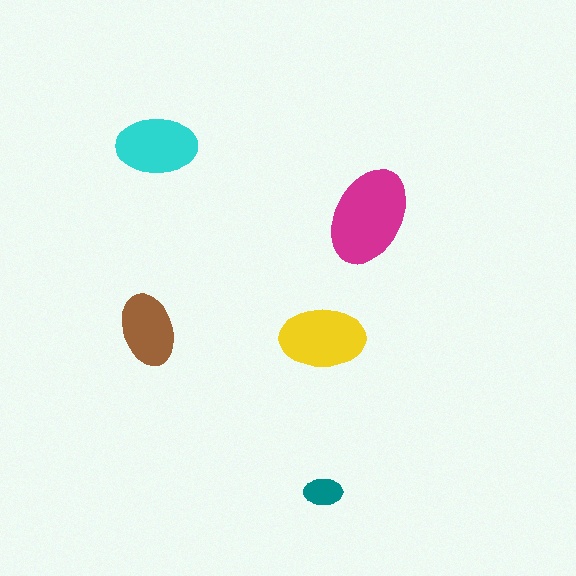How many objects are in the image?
There are 5 objects in the image.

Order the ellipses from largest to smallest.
the magenta one, the yellow one, the cyan one, the brown one, the teal one.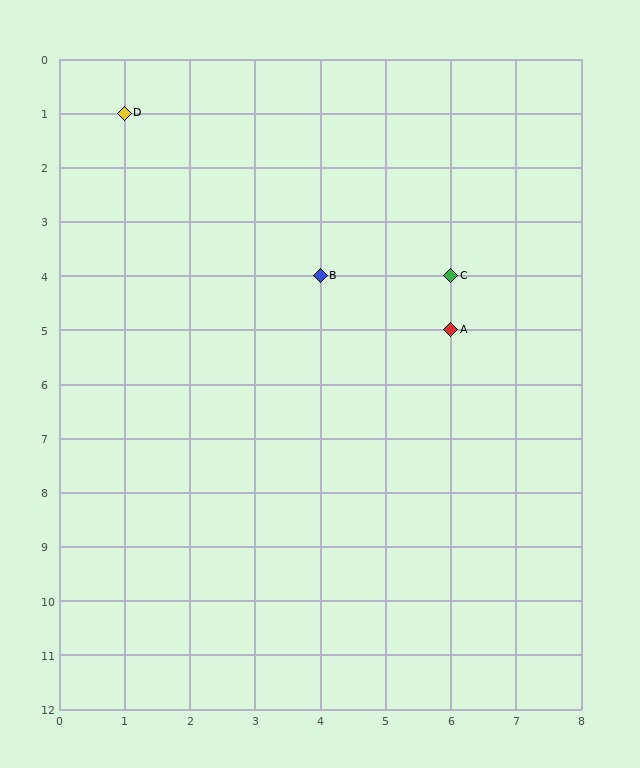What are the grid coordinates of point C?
Point C is at grid coordinates (6, 4).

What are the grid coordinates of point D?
Point D is at grid coordinates (1, 1).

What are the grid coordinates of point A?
Point A is at grid coordinates (6, 5).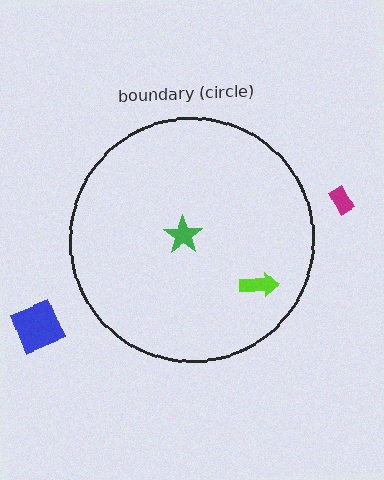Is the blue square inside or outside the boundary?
Outside.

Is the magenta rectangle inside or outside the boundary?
Outside.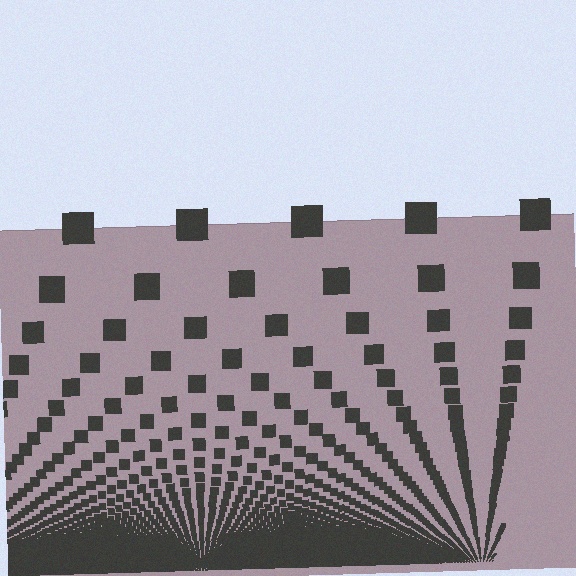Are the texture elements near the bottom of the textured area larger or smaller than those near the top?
Smaller. The gradient is inverted — elements near the bottom are smaller and denser.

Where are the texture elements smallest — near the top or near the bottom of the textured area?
Near the bottom.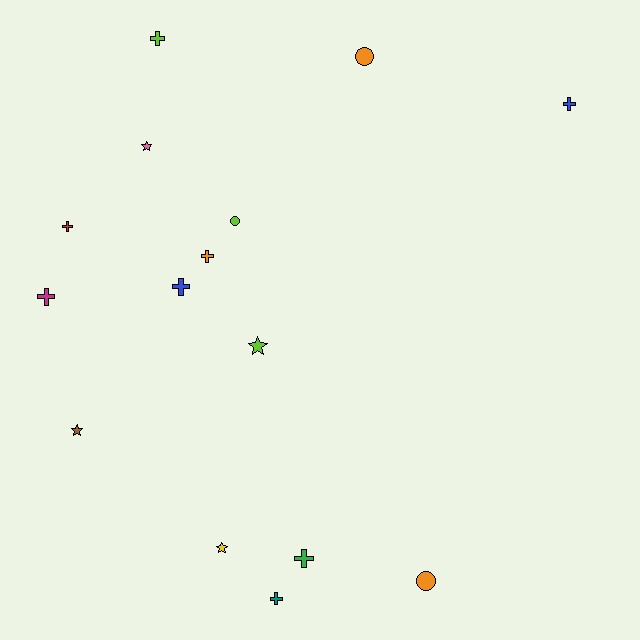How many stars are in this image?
There are 4 stars.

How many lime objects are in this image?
There are 3 lime objects.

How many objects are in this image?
There are 15 objects.